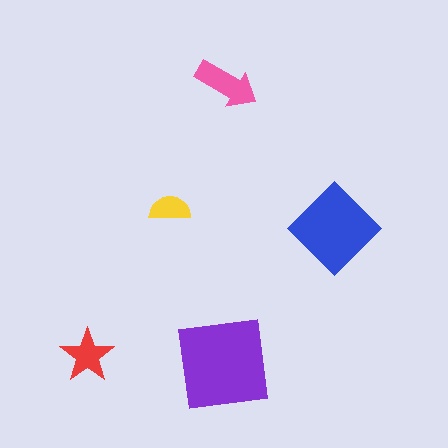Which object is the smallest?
The yellow semicircle.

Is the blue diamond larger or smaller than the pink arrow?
Larger.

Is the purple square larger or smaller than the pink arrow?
Larger.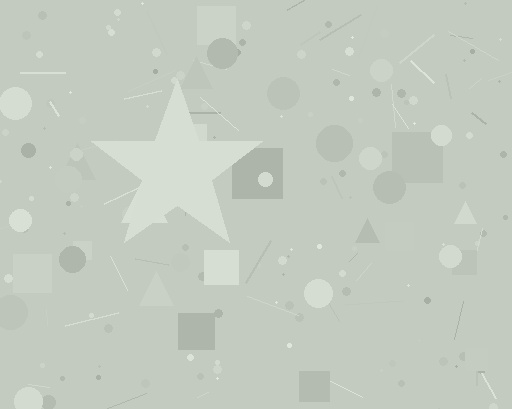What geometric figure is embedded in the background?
A star is embedded in the background.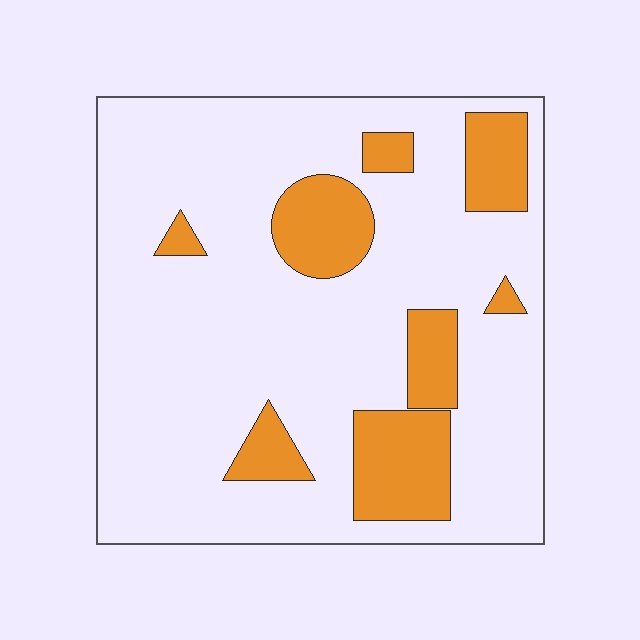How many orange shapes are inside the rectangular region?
8.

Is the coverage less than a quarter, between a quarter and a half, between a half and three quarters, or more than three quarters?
Less than a quarter.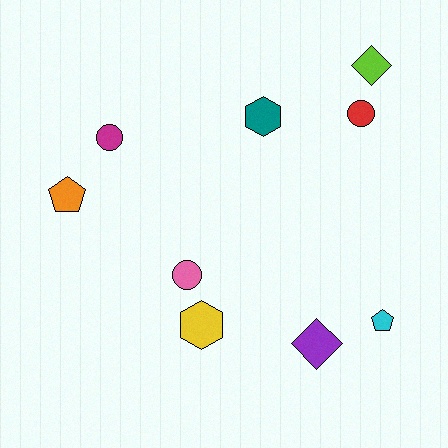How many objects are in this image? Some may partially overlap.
There are 9 objects.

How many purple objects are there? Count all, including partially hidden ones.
There is 1 purple object.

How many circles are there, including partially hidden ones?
There are 3 circles.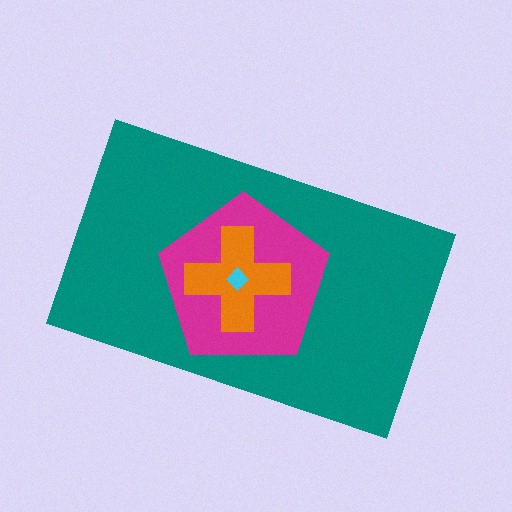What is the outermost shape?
The teal rectangle.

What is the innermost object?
The cyan diamond.